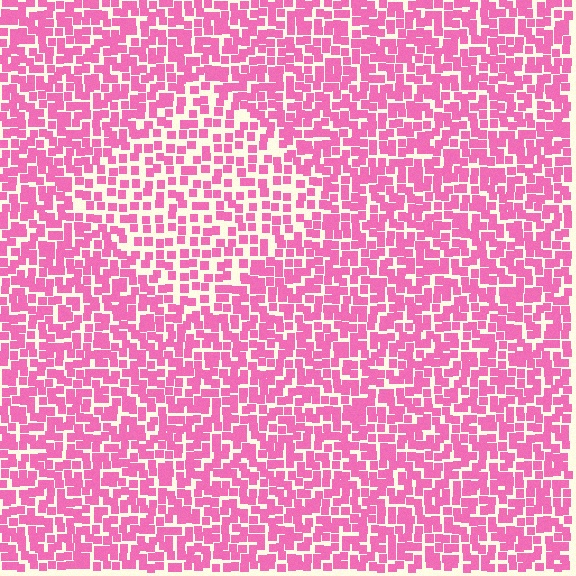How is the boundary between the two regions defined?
The boundary is defined by a change in element density (approximately 1.6x ratio). All elements are the same color, size, and shape.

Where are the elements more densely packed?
The elements are more densely packed outside the diamond boundary.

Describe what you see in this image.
The image contains small pink elements arranged at two different densities. A diamond-shaped region is visible where the elements are less densely packed than the surrounding area.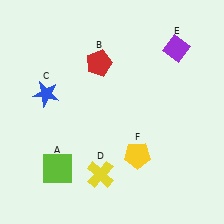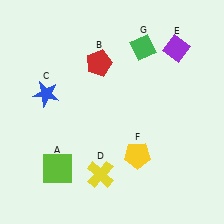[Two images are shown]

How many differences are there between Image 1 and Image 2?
There is 1 difference between the two images.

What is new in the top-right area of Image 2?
A green diamond (G) was added in the top-right area of Image 2.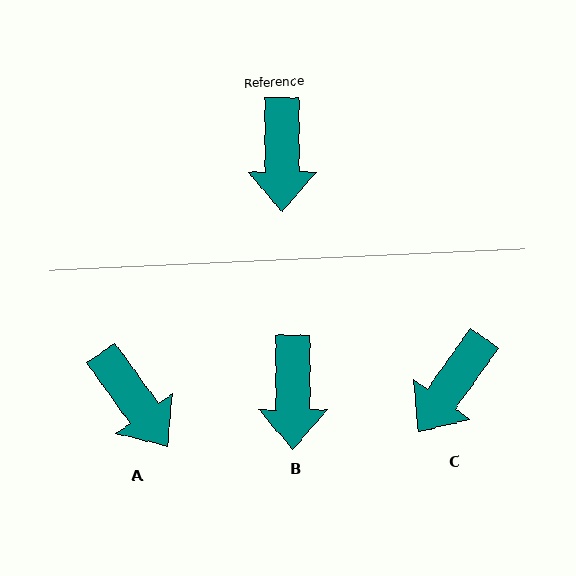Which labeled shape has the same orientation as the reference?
B.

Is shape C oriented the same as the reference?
No, it is off by about 36 degrees.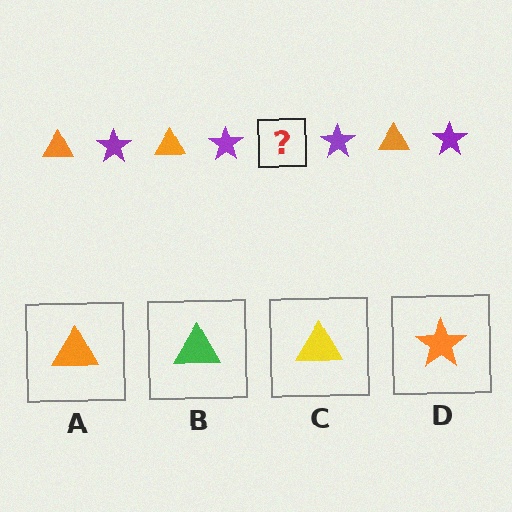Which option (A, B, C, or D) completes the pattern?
A.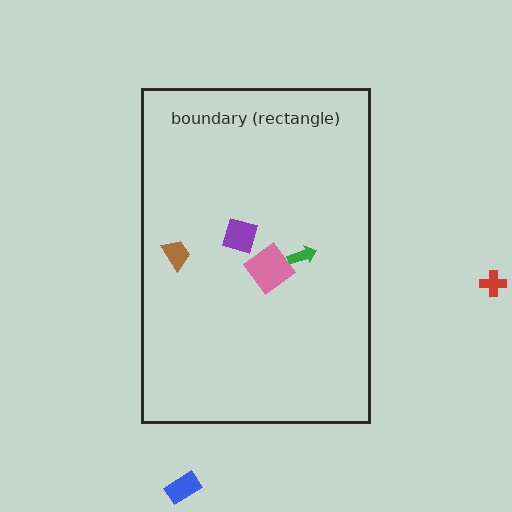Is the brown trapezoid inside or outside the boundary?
Inside.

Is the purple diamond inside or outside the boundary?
Inside.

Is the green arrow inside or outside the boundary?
Inside.